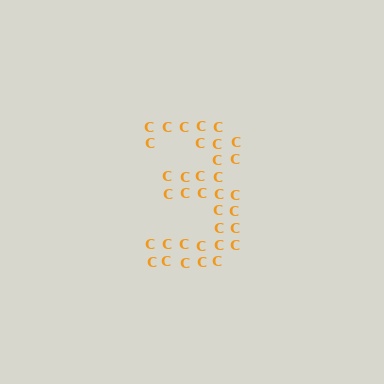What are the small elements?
The small elements are letter C's.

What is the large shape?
The large shape is the digit 3.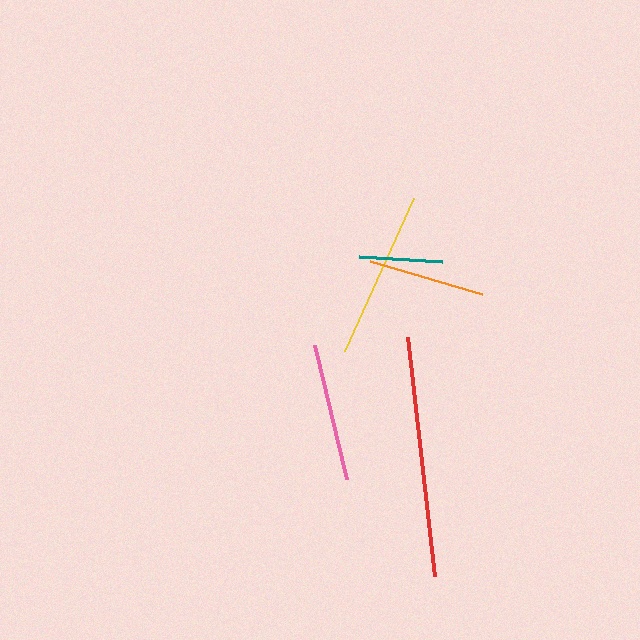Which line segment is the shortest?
The teal line is the shortest at approximately 83 pixels.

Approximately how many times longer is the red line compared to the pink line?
The red line is approximately 1.7 times the length of the pink line.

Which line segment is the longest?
The red line is the longest at approximately 240 pixels.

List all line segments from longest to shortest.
From longest to shortest: red, yellow, pink, orange, teal.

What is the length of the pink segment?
The pink segment is approximately 138 pixels long.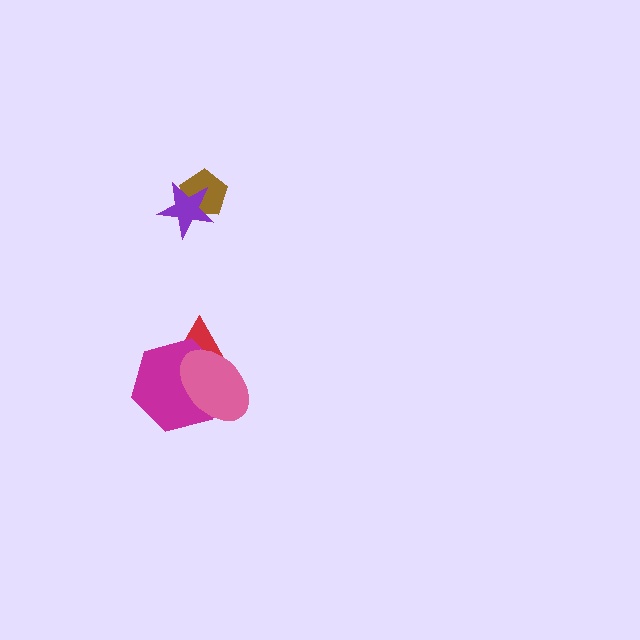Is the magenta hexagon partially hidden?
Yes, it is partially covered by another shape.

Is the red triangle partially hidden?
Yes, it is partially covered by another shape.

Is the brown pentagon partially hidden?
Yes, it is partially covered by another shape.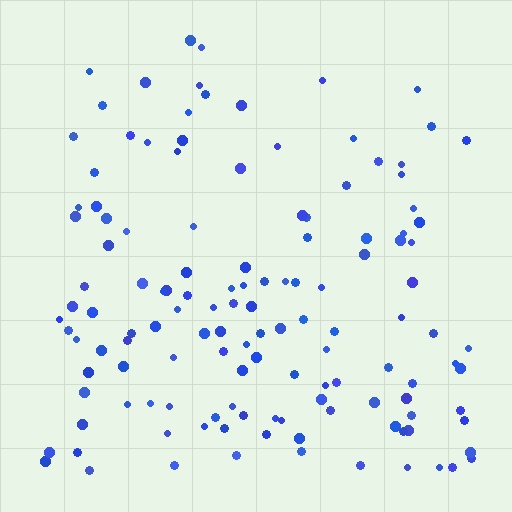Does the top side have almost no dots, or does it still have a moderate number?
Still a moderate number, just noticeably fewer than the bottom.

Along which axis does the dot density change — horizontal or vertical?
Vertical.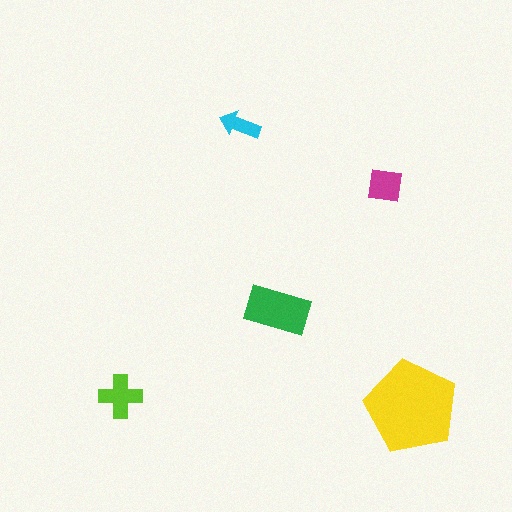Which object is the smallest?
The cyan arrow.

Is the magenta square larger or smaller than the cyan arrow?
Larger.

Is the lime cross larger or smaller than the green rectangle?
Smaller.